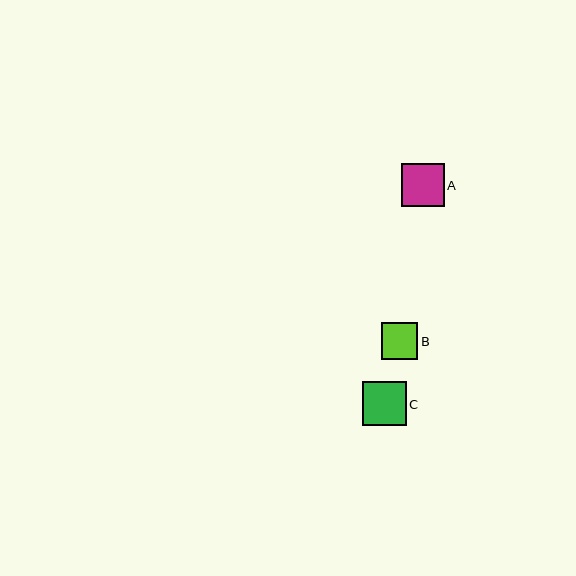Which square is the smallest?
Square B is the smallest with a size of approximately 37 pixels.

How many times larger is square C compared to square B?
Square C is approximately 1.2 times the size of square B.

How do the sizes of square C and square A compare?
Square C and square A are approximately the same size.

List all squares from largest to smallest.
From largest to smallest: C, A, B.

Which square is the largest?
Square C is the largest with a size of approximately 44 pixels.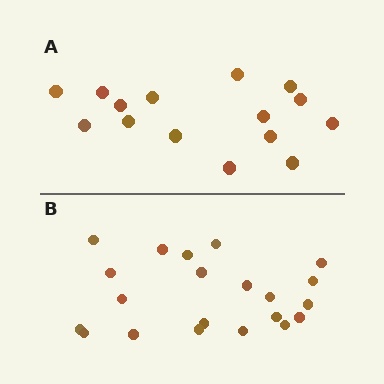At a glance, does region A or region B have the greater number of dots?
Region B (the bottom region) has more dots.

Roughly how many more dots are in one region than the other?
Region B has about 6 more dots than region A.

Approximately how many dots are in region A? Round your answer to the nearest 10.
About 20 dots. (The exact count is 15, which rounds to 20.)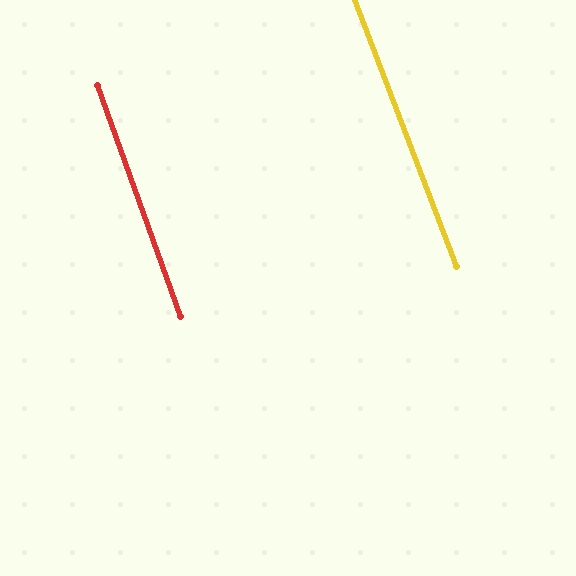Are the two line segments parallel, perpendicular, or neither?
Parallel — their directions differ by only 0.9°.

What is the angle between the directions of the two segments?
Approximately 1 degree.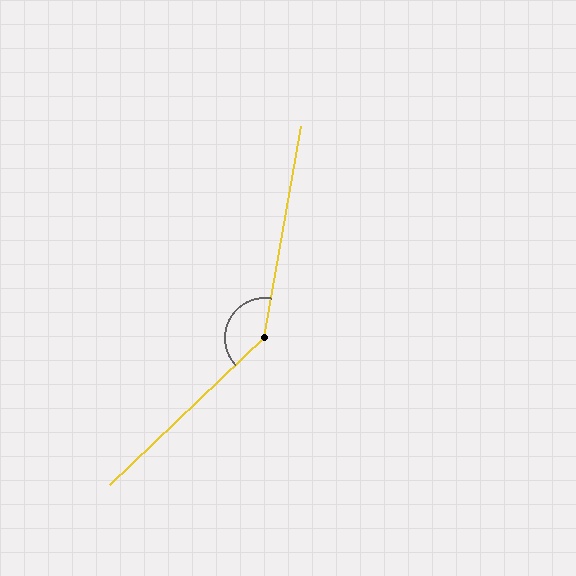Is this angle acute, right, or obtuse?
It is obtuse.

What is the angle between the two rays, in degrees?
Approximately 143 degrees.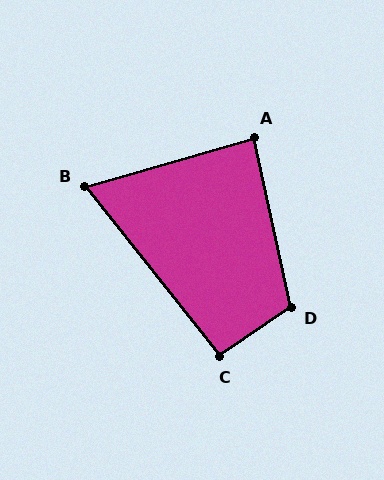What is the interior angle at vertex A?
Approximately 86 degrees (approximately right).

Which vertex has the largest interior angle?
D, at approximately 112 degrees.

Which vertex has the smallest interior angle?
B, at approximately 68 degrees.